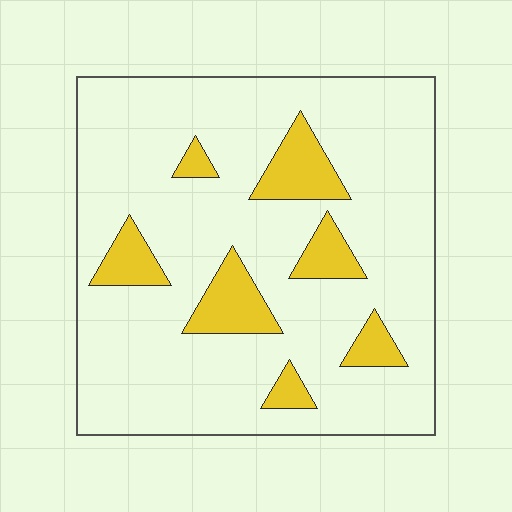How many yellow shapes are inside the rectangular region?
7.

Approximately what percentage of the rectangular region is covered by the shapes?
Approximately 15%.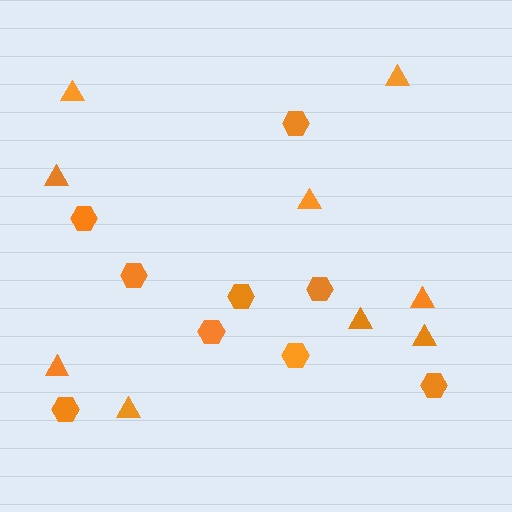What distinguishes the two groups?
There are 2 groups: one group of triangles (9) and one group of hexagons (9).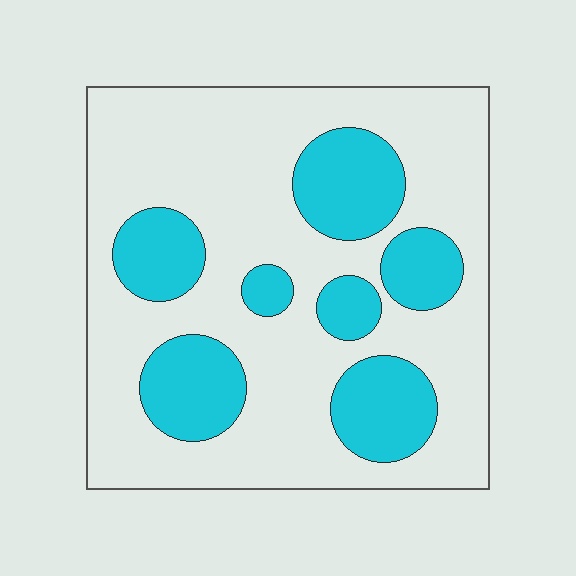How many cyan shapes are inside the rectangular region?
7.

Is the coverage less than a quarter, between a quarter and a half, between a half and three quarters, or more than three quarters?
Between a quarter and a half.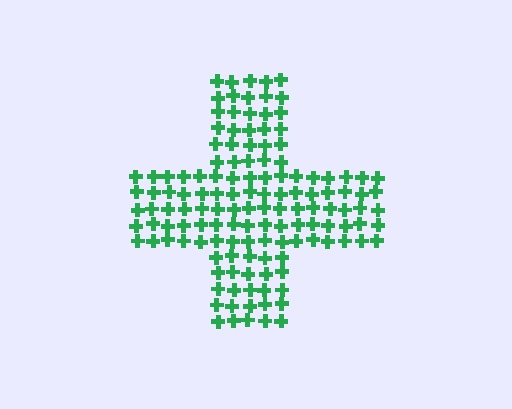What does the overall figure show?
The overall figure shows a cross.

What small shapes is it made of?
It is made of small crosses.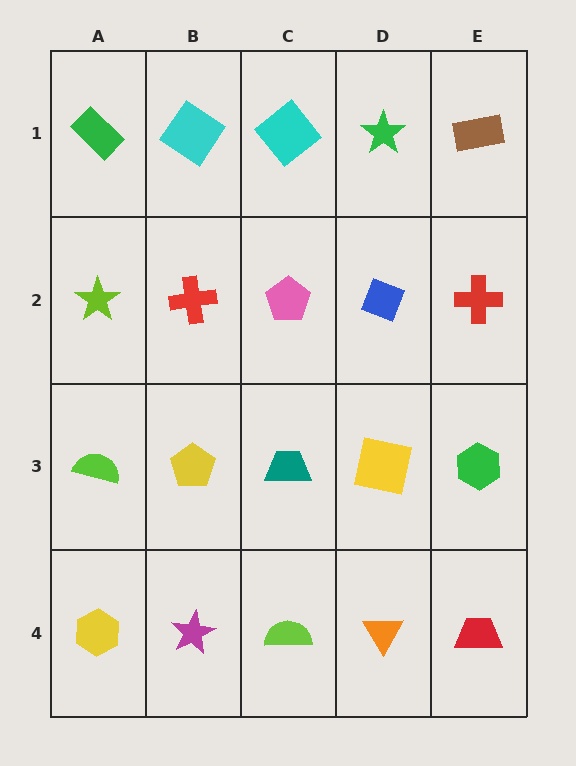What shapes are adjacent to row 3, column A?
A lime star (row 2, column A), a yellow hexagon (row 4, column A), a yellow pentagon (row 3, column B).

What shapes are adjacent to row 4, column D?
A yellow square (row 3, column D), a lime semicircle (row 4, column C), a red trapezoid (row 4, column E).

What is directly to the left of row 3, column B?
A lime semicircle.